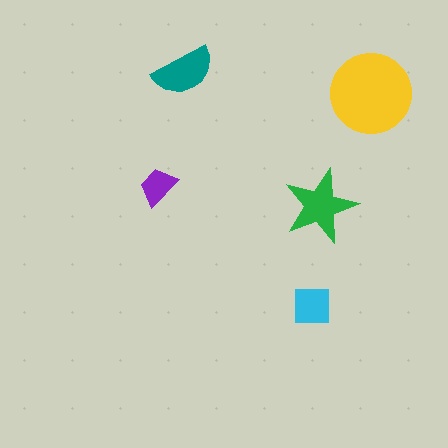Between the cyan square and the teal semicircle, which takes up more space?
The teal semicircle.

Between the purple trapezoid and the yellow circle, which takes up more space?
The yellow circle.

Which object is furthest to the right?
The yellow circle is rightmost.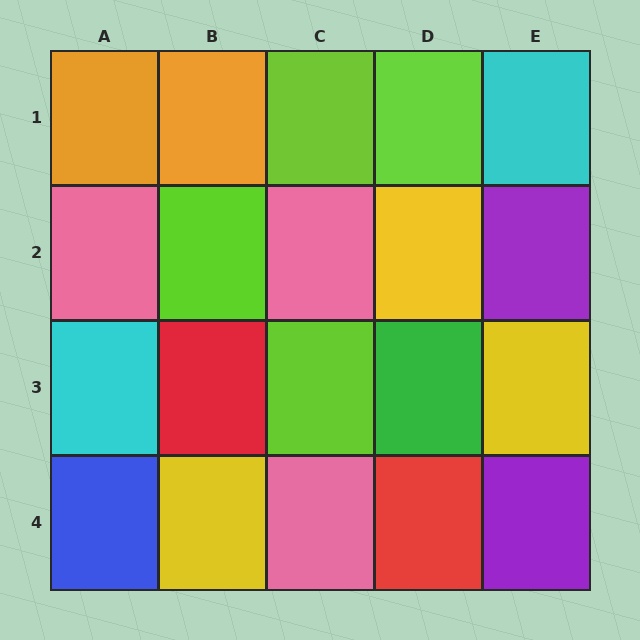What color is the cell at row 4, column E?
Purple.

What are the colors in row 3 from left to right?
Cyan, red, lime, green, yellow.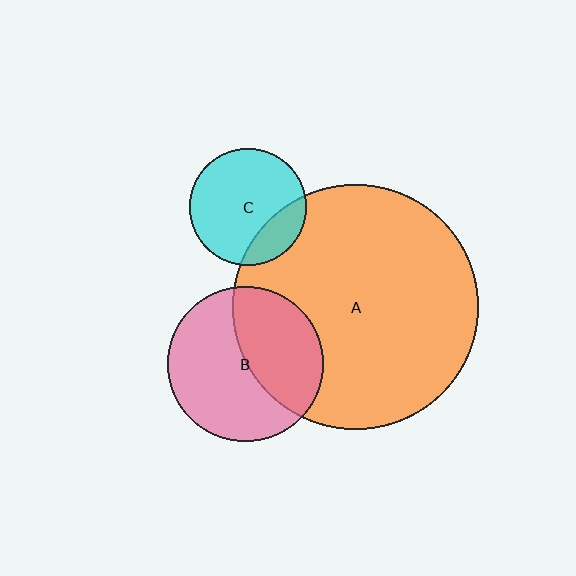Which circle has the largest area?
Circle A (orange).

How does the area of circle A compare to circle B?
Approximately 2.5 times.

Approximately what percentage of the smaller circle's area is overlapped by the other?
Approximately 40%.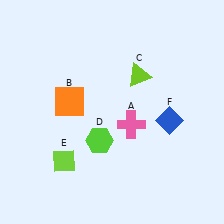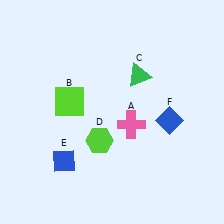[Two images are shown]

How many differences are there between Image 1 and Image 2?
There are 3 differences between the two images.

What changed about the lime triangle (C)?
In Image 1, C is lime. In Image 2, it changed to green.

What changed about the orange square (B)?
In Image 1, B is orange. In Image 2, it changed to lime.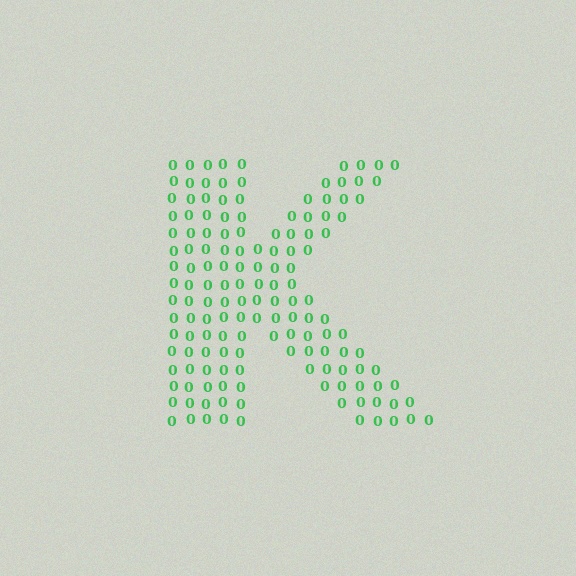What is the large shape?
The large shape is the letter K.